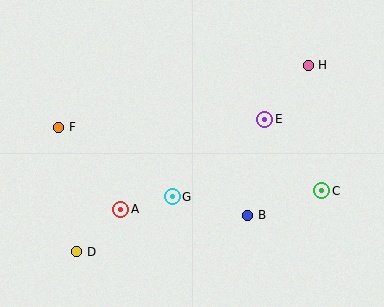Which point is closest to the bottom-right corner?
Point C is closest to the bottom-right corner.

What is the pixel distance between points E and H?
The distance between E and H is 69 pixels.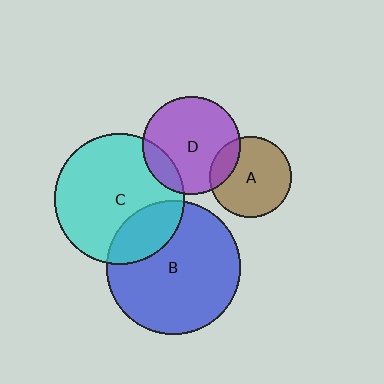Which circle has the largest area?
Circle B (blue).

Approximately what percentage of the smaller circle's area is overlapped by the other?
Approximately 20%.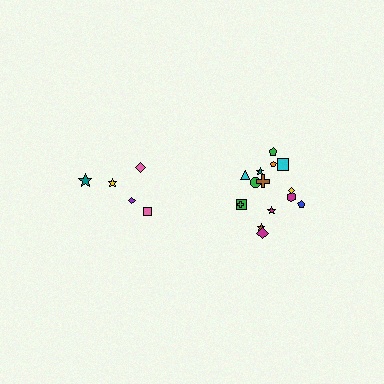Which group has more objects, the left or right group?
The right group.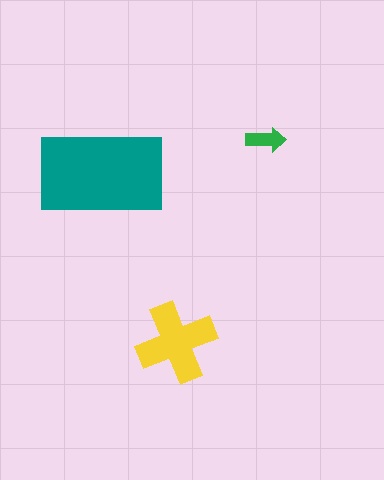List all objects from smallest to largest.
The green arrow, the yellow cross, the teal rectangle.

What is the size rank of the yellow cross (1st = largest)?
2nd.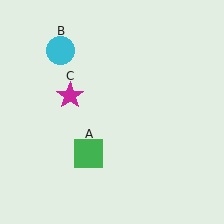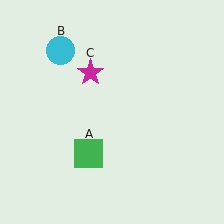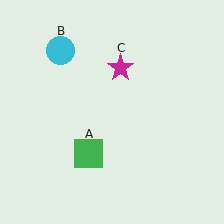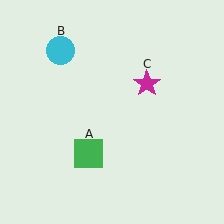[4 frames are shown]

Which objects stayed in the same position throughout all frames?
Green square (object A) and cyan circle (object B) remained stationary.